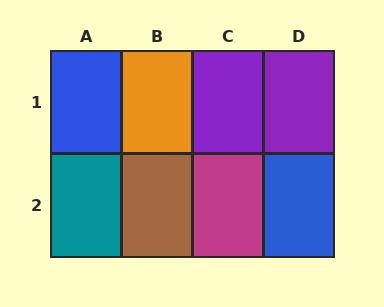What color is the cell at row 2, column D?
Blue.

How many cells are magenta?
1 cell is magenta.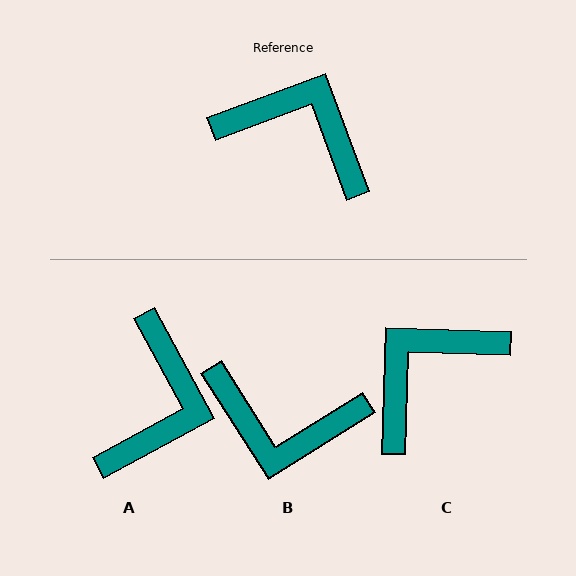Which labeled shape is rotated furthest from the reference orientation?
B, about 168 degrees away.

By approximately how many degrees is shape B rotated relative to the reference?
Approximately 168 degrees clockwise.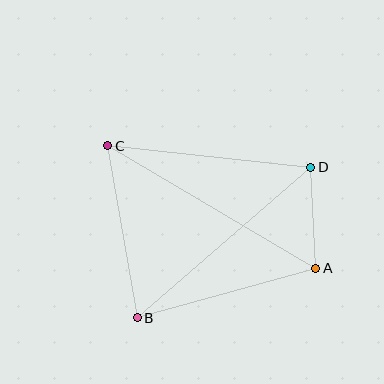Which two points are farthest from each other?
Points A and C are farthest from each other.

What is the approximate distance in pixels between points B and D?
The distance between B and D is approximately 230 pixels.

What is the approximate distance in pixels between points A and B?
The distance between A and B is approximately 185 pixels.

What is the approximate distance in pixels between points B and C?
The distance between B and C is approximately 175 pixels.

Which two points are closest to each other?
Points A and D are closest to each other.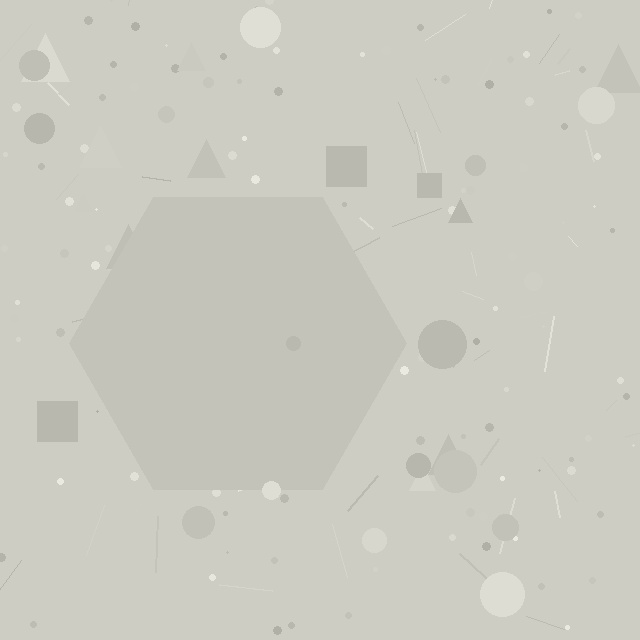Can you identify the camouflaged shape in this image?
The camouflaged shape is a hexagon.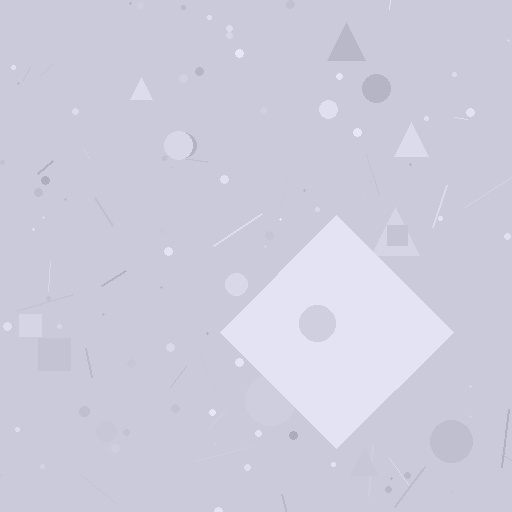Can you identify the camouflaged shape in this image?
The camouflaged shape is a diamond.